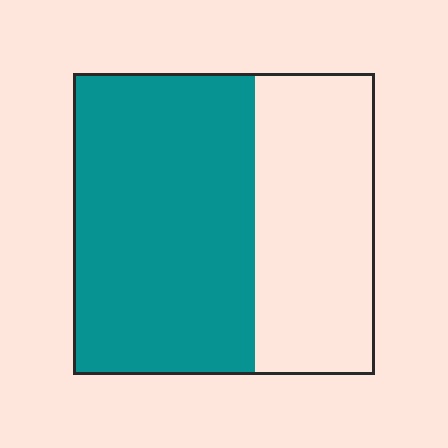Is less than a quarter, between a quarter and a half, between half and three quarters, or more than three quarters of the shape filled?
Between half and three quarters.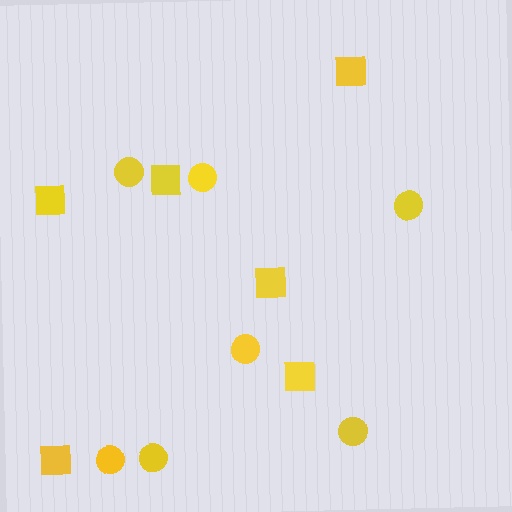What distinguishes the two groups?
There are 2 groups: one group of squares (6) and one group of circles (7).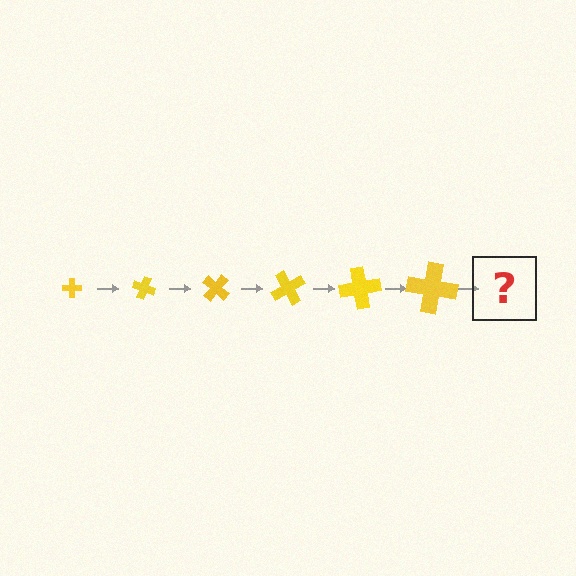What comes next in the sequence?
The next element should be a cross, larger than the previous one and rotated 120 degrees from the start.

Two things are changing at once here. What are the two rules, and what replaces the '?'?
The two rules are that the cross grows larger each step and it rotates 20 degrees each step. The '?' should be a cross, larger than the previous one and rotated 120 degrees from the start.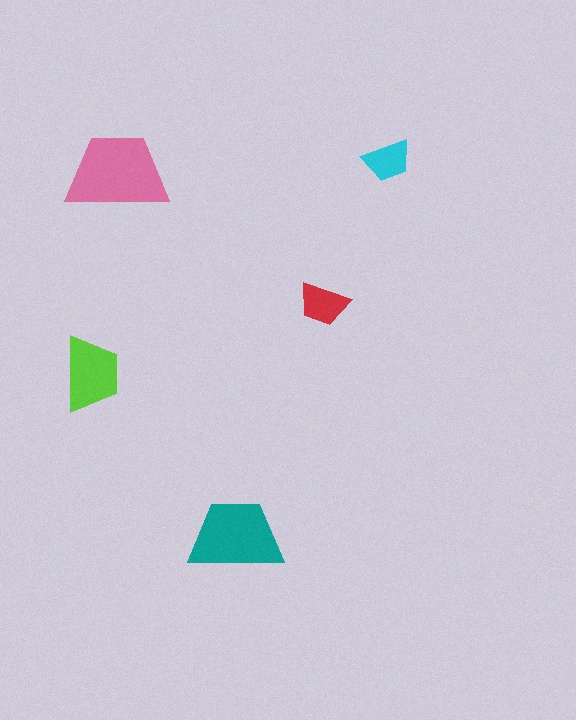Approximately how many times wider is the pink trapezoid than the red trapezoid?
About 2 times wider.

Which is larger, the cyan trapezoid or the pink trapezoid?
The pink one.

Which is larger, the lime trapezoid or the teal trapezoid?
The teal one.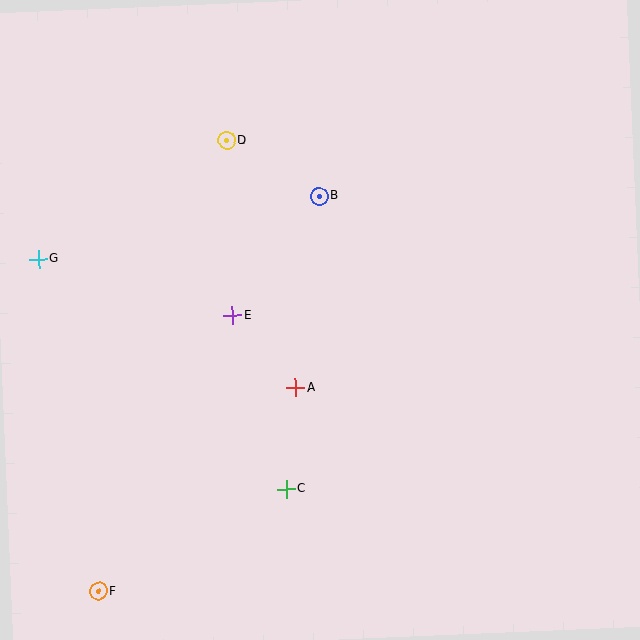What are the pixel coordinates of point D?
Point D is at (227, 140).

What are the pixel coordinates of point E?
Point E is at (233, 316).